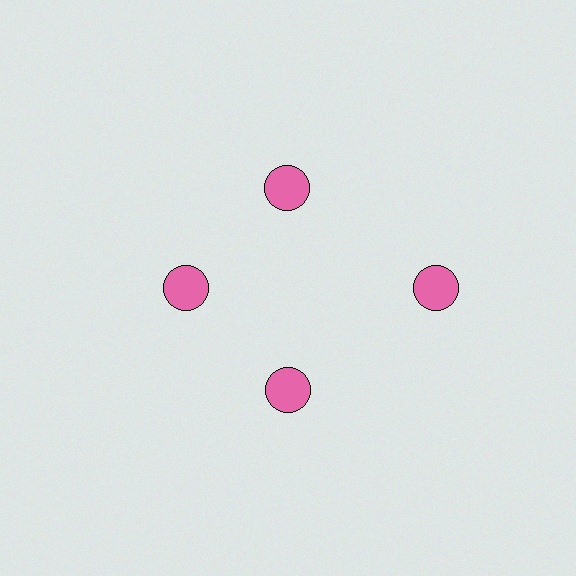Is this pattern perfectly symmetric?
No. The 4 pink circles are arranged in a ring, but one element near the 3 o'clock position is pushed outward from the center, breaking the 4-fold rotational symmetry.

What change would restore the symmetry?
The symmetry would be restored by moving it inward, back onto the ring so that all 4 circles sit at equal angles and equal distance from the center.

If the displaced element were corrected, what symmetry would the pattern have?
It would have 4-fold rotational symmetry — the pattern would map onto itself every 90 degrees.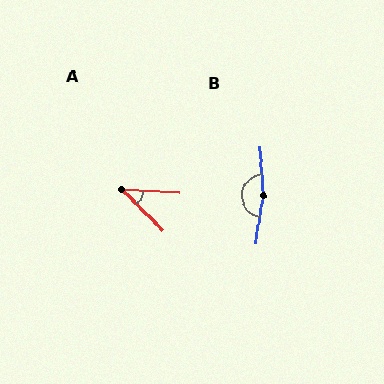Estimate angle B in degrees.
Approximately 167 degrees.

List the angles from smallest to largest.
A (42°), B (167°).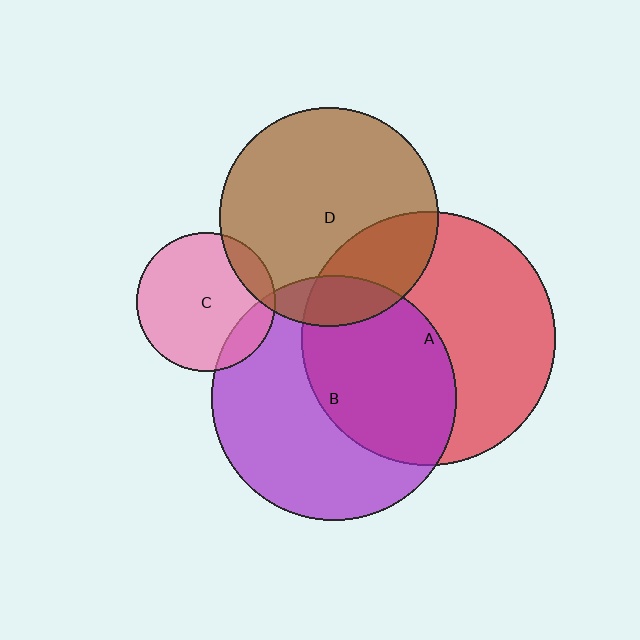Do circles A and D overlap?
Yes.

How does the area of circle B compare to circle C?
Approximately 3.1 times.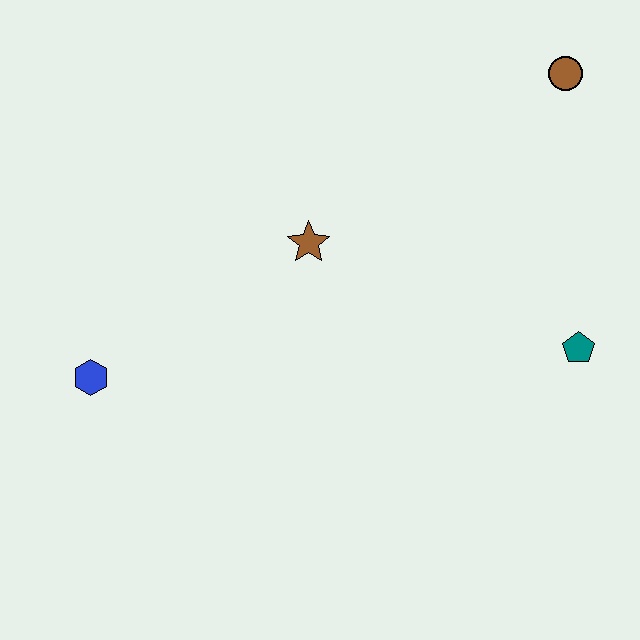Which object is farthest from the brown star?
The brown circle is farthest from the brown star.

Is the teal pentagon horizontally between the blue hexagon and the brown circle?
No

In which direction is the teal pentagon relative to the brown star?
The teal pentagon is to the right of the brown star.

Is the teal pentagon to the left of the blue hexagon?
No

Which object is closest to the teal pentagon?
The brown circle is closest to the teal pentagon.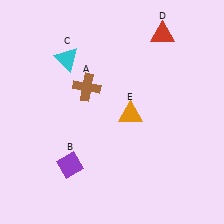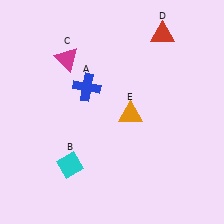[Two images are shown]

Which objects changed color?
A changed from brown to blue. B changed from purple to cyan. C changed from cyan to magenta.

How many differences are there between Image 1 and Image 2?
There are 3 differences between the two images.